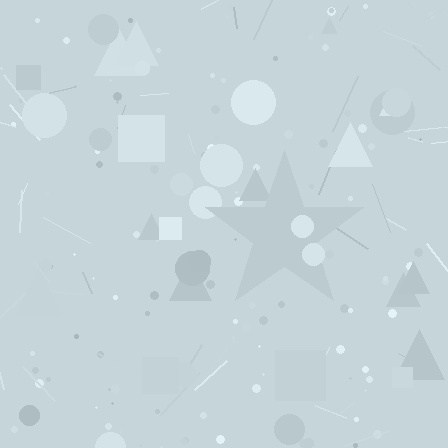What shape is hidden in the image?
A star is hidden in the image.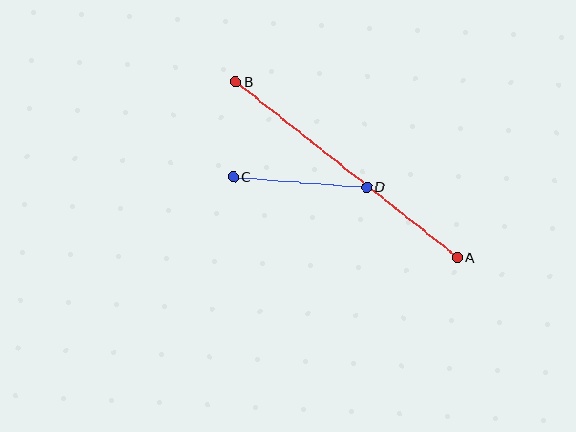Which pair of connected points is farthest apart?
Points A and B are farthest apart.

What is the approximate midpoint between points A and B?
The midpoint is at approximately (347, 170) pixels.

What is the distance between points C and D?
The distance is approximately 134 pixels.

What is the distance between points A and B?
The distance is approximately 283 pixels.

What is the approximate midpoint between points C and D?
The midpoint is at approximately (300, 182) pixels.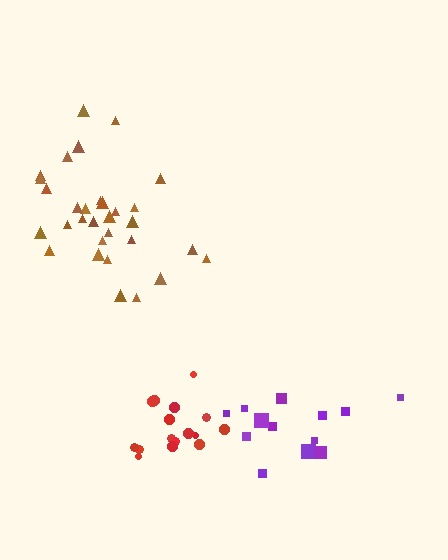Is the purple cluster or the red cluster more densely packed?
Red.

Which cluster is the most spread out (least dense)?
Purple.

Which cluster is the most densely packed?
Red.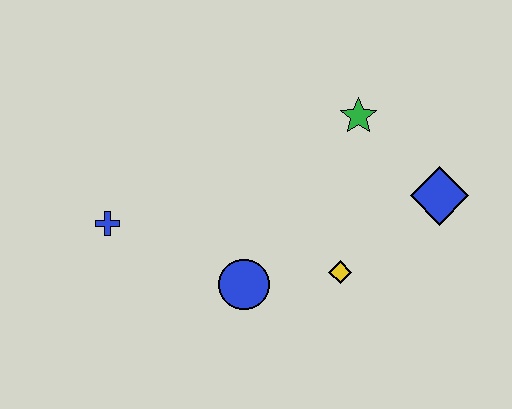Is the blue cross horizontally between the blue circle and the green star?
No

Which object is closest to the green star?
The blue diamond is closest to the green star.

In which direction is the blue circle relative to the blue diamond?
The blue circle is to the left of the blue diamond.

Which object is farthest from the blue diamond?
The blue cross is farthest from the blue diamond.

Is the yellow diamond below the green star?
Yes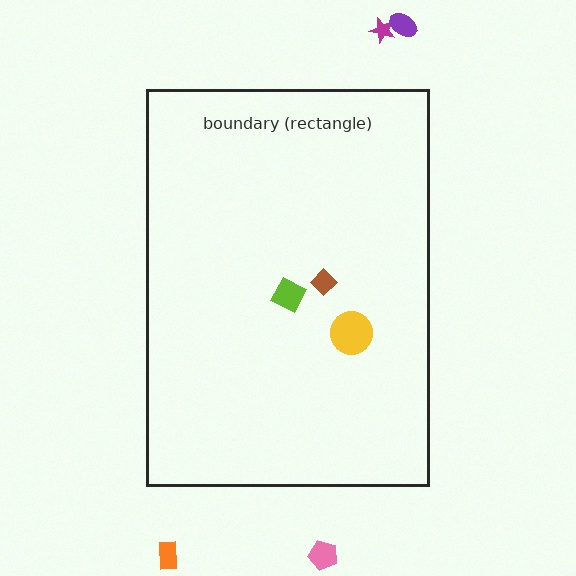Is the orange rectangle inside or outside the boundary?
Outside.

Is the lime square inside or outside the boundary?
Inside.